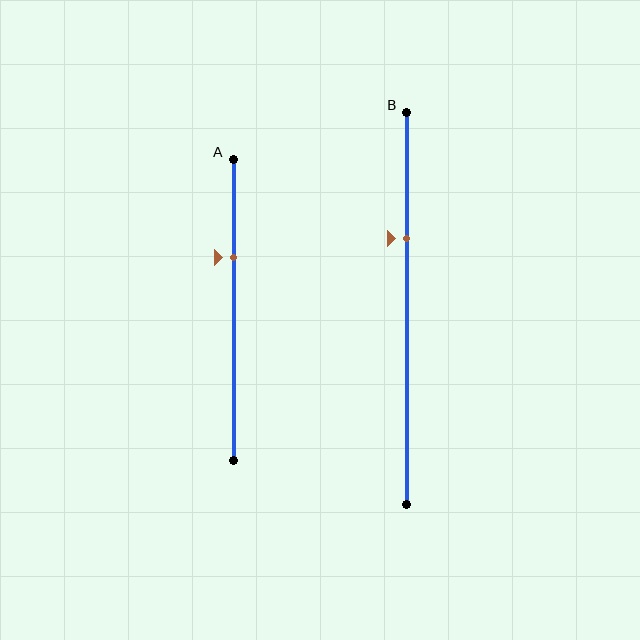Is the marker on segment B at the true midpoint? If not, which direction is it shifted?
No, the marker on segment B is shifted upward by about 18% of the segment length.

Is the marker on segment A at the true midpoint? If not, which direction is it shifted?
No, the marker on segment A is shifted upward by about 17% of the segment length.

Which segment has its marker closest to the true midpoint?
Segment A has its marker closest to the true midpoint.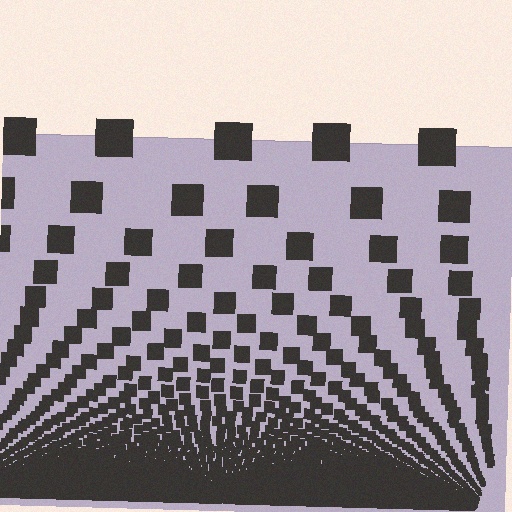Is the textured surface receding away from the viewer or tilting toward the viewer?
The surface appears to tilt toward the viewer. Texture elements get larger and sparser toward the top.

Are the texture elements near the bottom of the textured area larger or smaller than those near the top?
Smaller. The gradient is inverted — elements near the bottom are smaller and denser.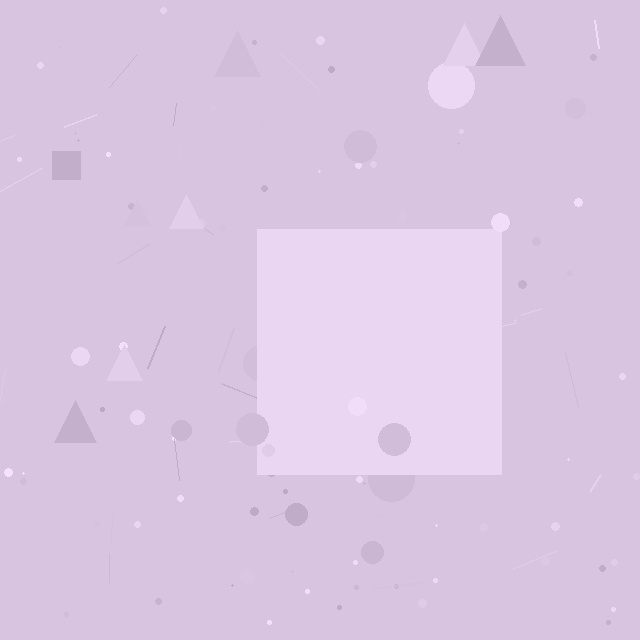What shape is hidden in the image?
A square is hidden in the image.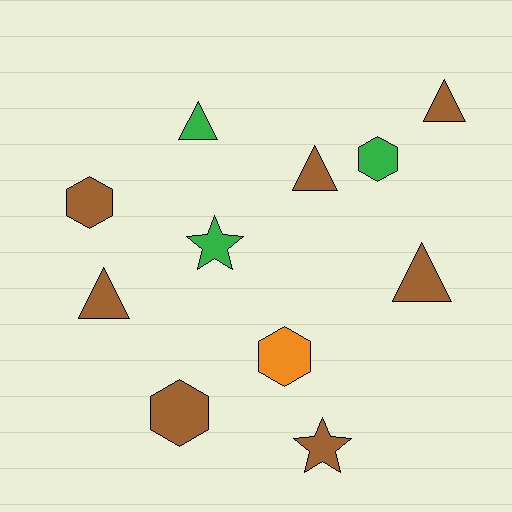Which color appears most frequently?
Brown, with 7 objects.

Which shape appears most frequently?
Triangle, with 5 objects.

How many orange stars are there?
There are no orange stars.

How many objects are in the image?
There are 11 objects.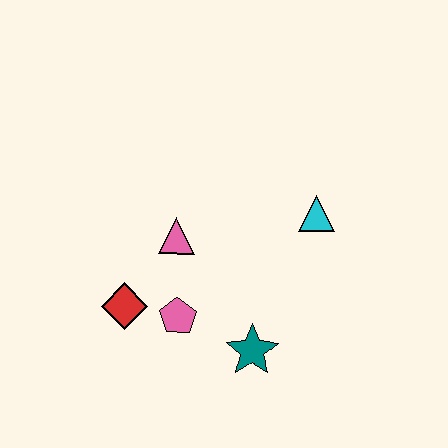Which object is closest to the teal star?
The pink pentagon is closest to the teal star.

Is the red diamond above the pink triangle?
No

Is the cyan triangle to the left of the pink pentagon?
No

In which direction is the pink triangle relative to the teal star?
The pink triangle is above the teal star.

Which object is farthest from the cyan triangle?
The red diamond is farthest from the cyan triangle.